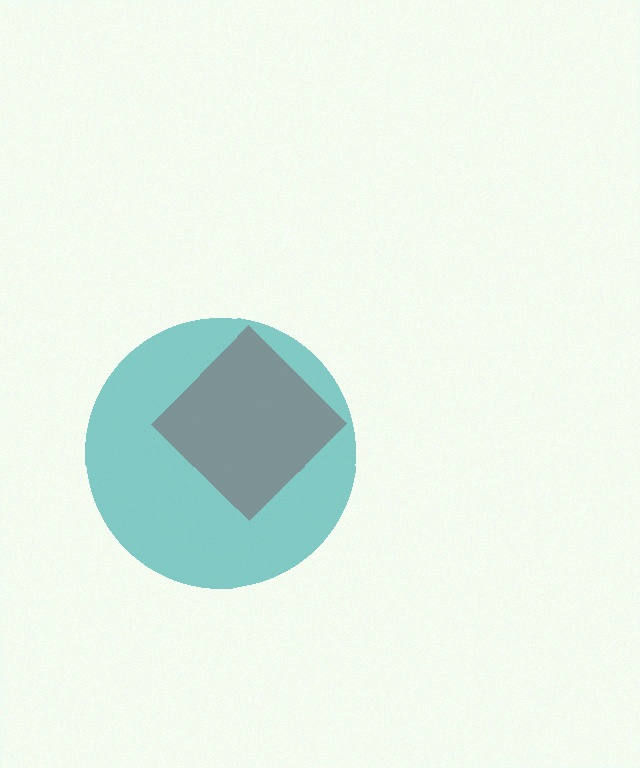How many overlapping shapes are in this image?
There are 2 overlapping shapes in the image.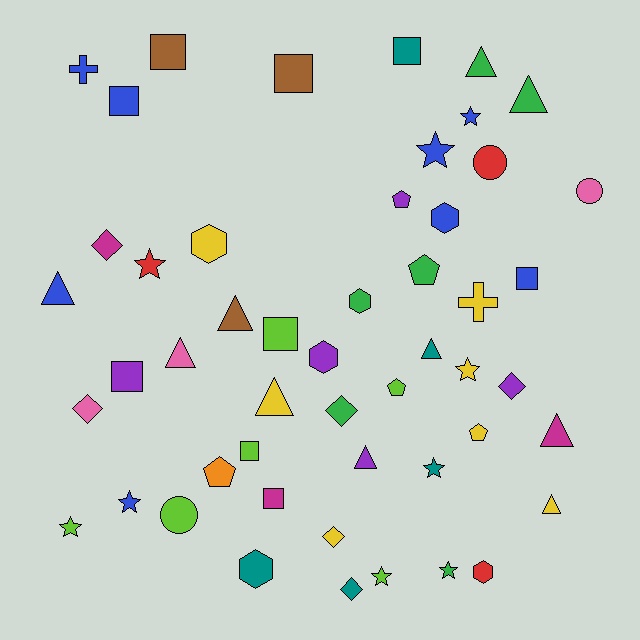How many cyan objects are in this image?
There are no cyan objects.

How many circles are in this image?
There are 3 circles.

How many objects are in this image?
There are 50 objects.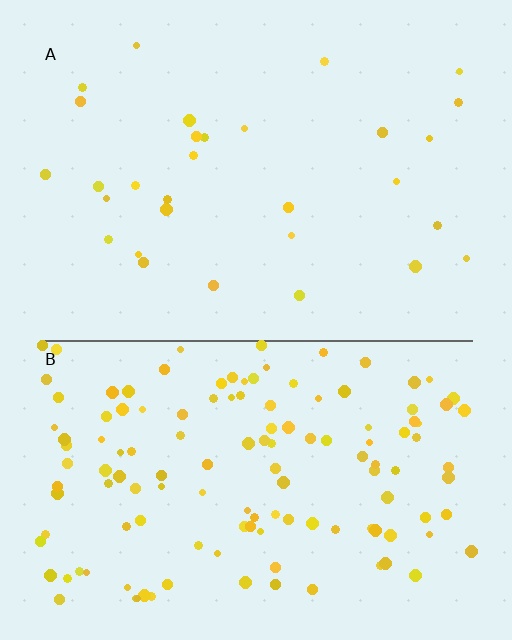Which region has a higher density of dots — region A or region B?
B (the bottom).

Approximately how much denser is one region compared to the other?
Approximately 4.4× — region B over region A.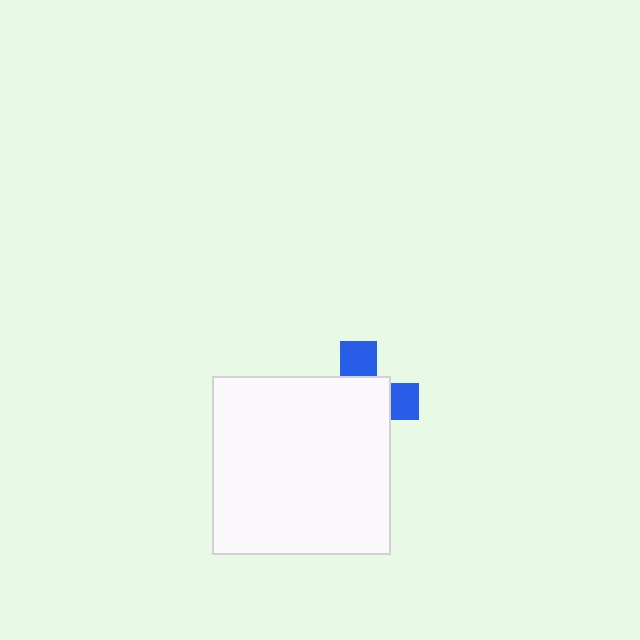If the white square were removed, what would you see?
You would see the complete blue cross.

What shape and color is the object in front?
The object in front is a white square.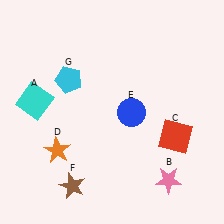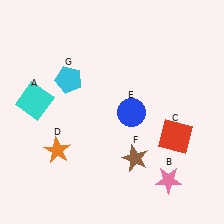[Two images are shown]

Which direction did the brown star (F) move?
The brown star (F) moved right.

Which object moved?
The brown star (F) moved right.